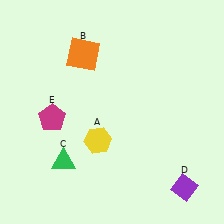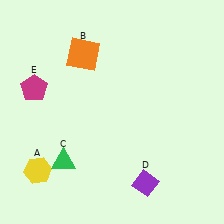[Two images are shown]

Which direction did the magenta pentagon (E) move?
The magenta pentagon (E) moved up.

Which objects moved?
The objects that moved are: the yellow hexagon (A), the purple diamond (D), the magenta pentagon (E).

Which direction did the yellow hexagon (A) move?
The yellow hexagon (A) moved left.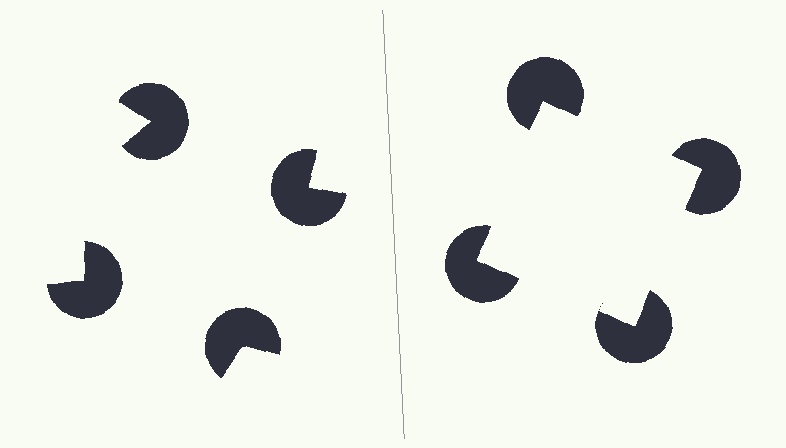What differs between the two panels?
The pac-man discs are positioned identically on both sides; only the wedge orientations differ. On the right they align to a square; on the left they are misaligned.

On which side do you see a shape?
An illusory square appears on the right side. On the left side the wedge cuts are rotated, so no coherent shape forms.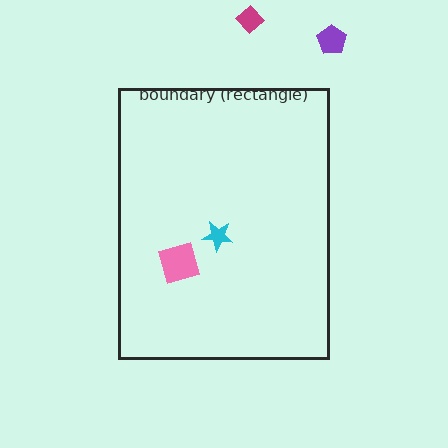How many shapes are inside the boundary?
2 inside, 2 outside.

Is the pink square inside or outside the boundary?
Inside.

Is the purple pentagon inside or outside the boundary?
Outside.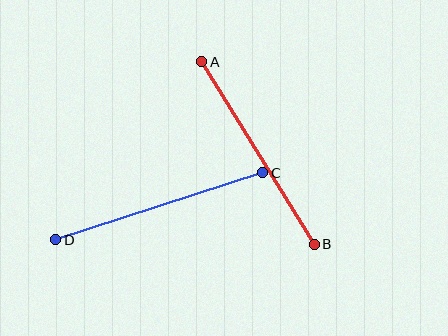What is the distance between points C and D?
The distance is approximately 218 pixels.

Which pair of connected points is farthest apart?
Points C and D are farthest apart.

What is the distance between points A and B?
The distance is approximately 214 pixels.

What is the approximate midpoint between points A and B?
The midpoint is at approximately (258, 153) pixels.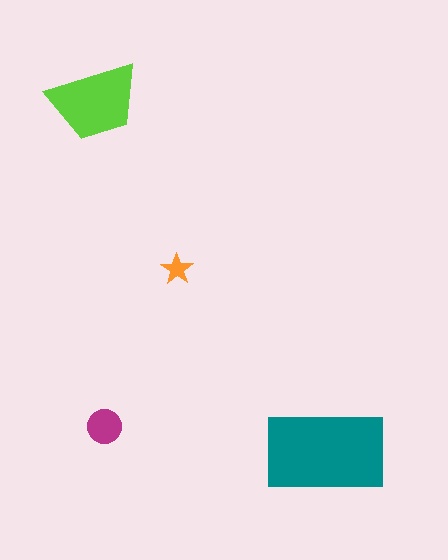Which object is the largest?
The teal rectangle.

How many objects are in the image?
There are 4 objects in the image.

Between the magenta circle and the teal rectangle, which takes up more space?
The teal rectangle.